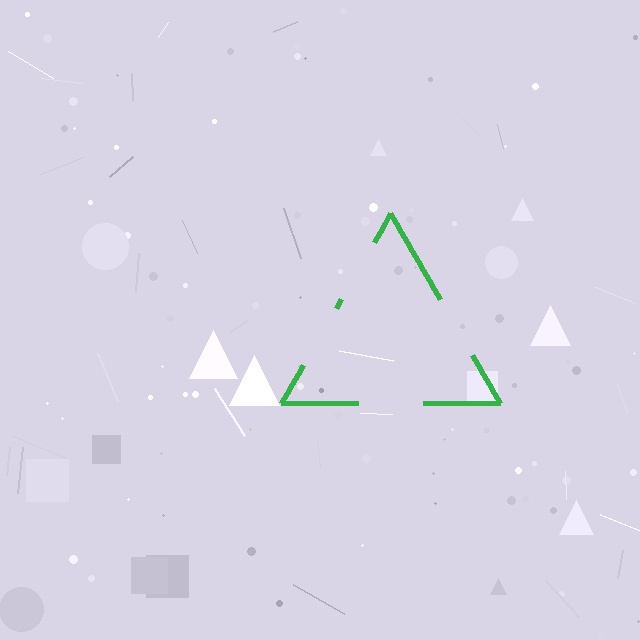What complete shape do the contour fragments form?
The contour fragments form a triangle.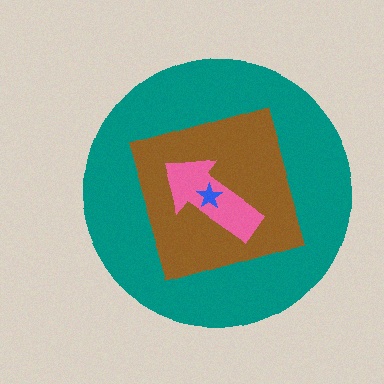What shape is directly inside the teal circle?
The brown diamond.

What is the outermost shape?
The teal circle.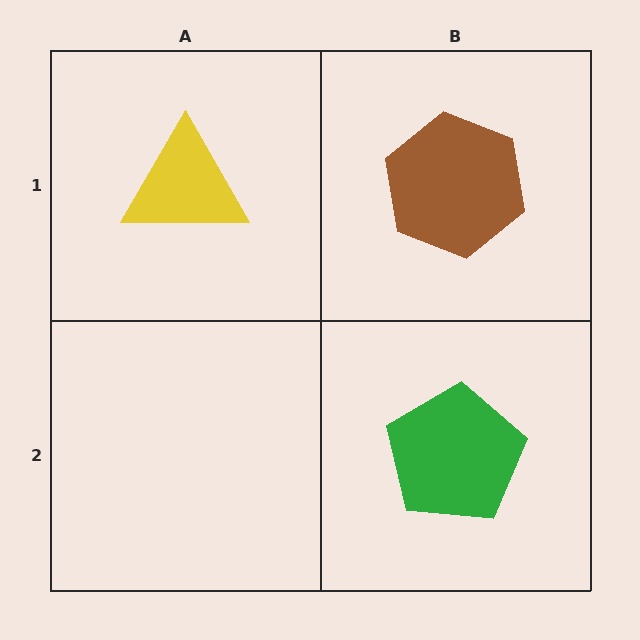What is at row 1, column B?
A brown hexagon.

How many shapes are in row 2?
1 shape.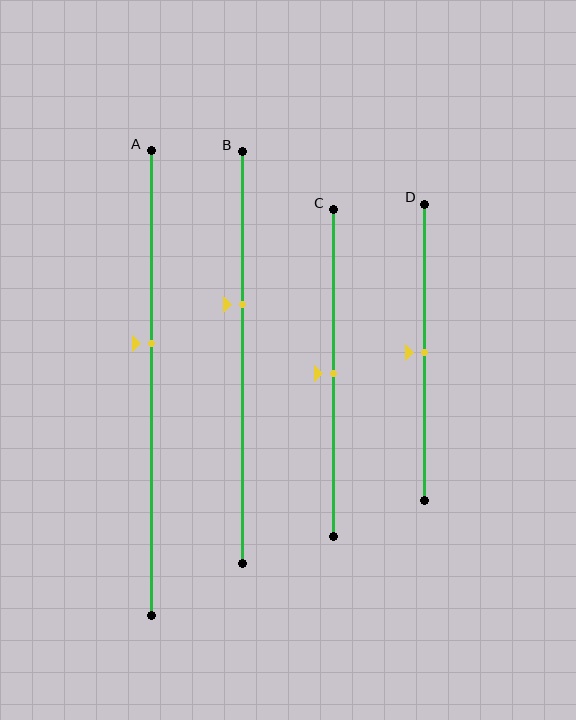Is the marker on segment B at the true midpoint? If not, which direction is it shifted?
No, the marker on segment B is shifted upward by about 13% of the segment length.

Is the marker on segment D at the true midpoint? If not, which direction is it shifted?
Yes, the marker on segment D is at the true midpoint.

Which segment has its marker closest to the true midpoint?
Segment C has its marker closest to the true midpoint.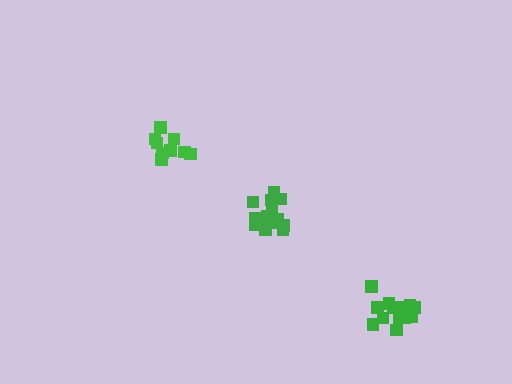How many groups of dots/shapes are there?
There are 3 groups.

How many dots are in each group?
Group 1: 9 dots, Group 2: 14 dots, Group 3: 13 dots (36 total).